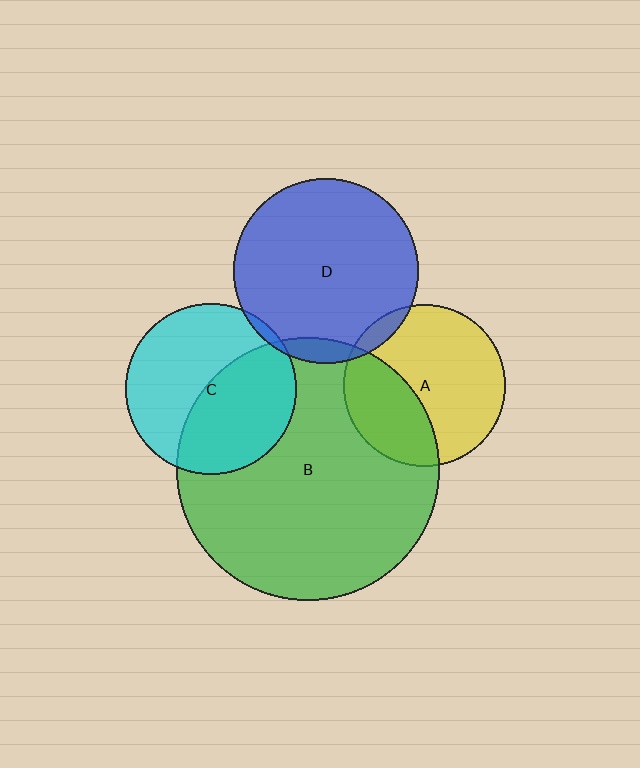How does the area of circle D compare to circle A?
Approximately 1.3 times.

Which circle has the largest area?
Circle B (green).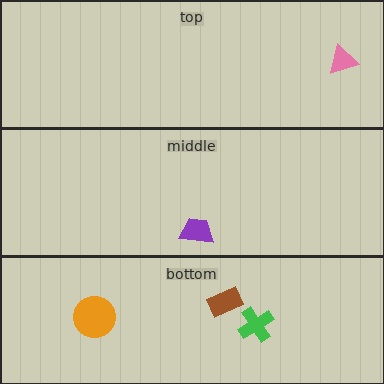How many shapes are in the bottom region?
3.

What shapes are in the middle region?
The purple trapezoid.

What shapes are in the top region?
The pink triangle.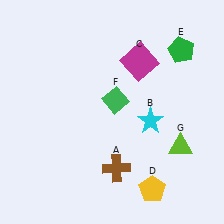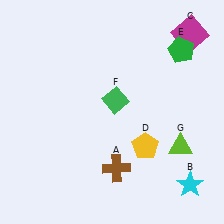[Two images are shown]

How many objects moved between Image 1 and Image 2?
3 objects moved between the two images.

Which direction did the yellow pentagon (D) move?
The yellow pentagon (D) moved up.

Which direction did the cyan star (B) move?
The cyan star (B) moved down.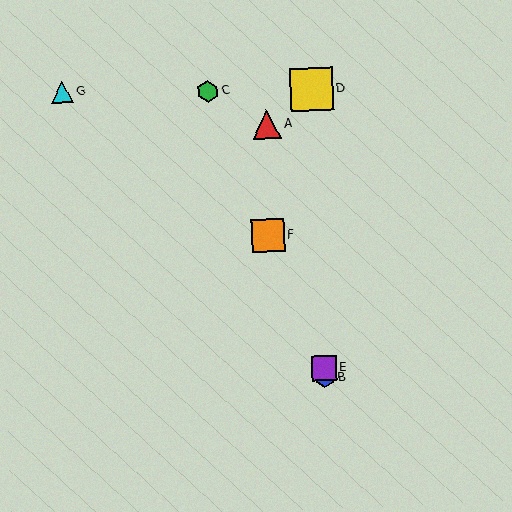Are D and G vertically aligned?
No, D is at x≈312 and G is at x≈62.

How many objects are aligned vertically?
3 objects (B, D, E) are aligned vertically.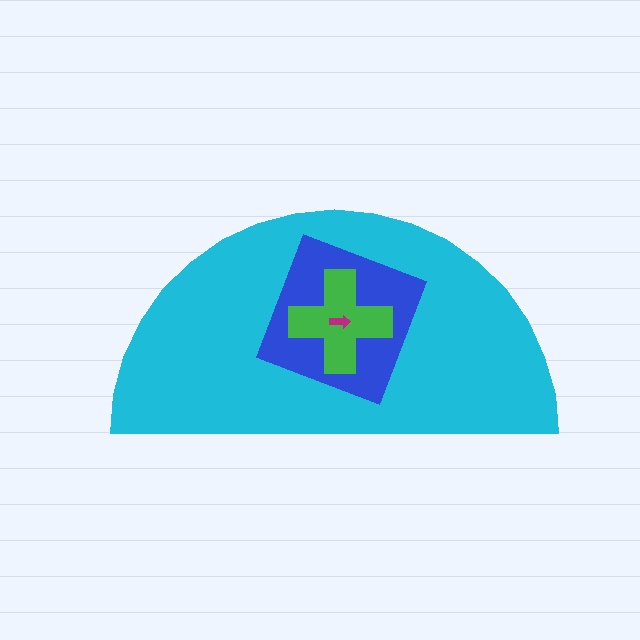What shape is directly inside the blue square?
The green cross.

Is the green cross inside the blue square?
Yes.